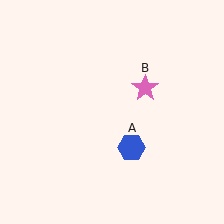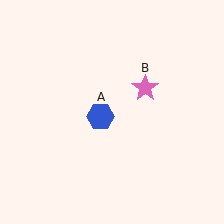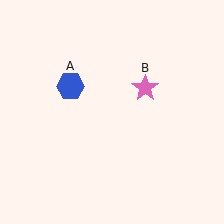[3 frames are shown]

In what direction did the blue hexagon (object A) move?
The blue hexagon (object A) moved up and to the left.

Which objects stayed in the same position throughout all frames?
Pink star (object B) remained stationary.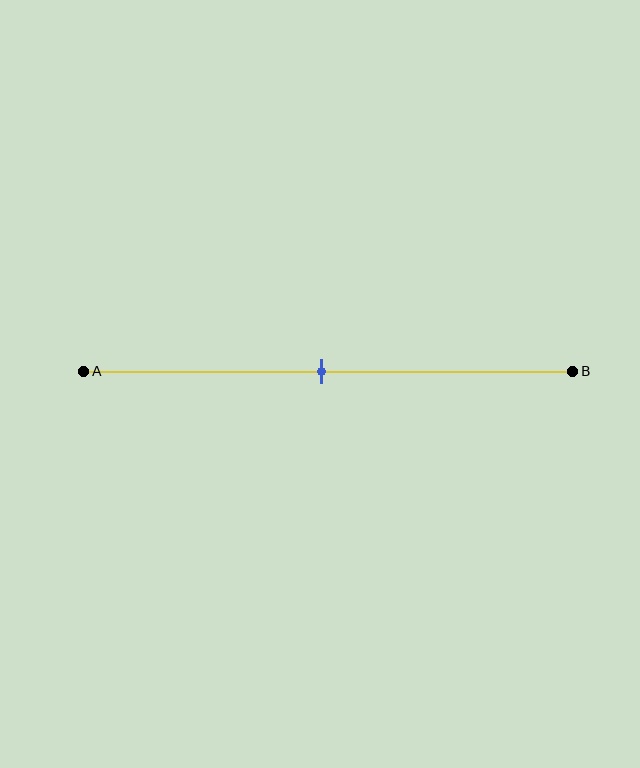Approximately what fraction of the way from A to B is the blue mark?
The blue mark is approximately 50% of the way from A to B.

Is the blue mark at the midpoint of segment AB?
Yes, the mark is approximately at the midpoint.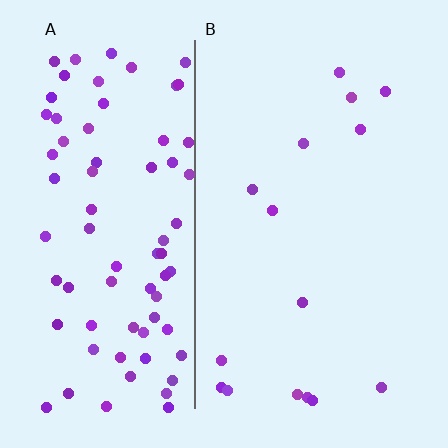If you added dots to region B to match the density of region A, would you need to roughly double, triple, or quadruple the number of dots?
Approximately quadruple.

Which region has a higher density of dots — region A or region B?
A (the left).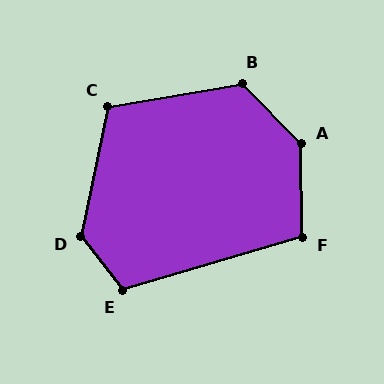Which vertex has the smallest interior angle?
F, at approximately 105 degrees.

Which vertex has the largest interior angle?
A, at approximately 136 degrees.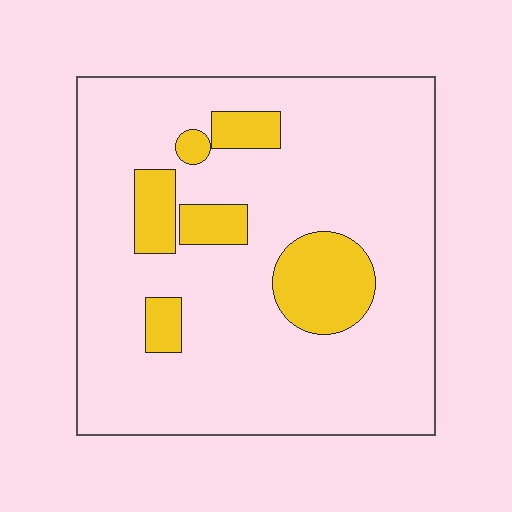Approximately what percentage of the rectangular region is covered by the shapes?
Approximately 15%.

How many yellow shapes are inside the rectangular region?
6.